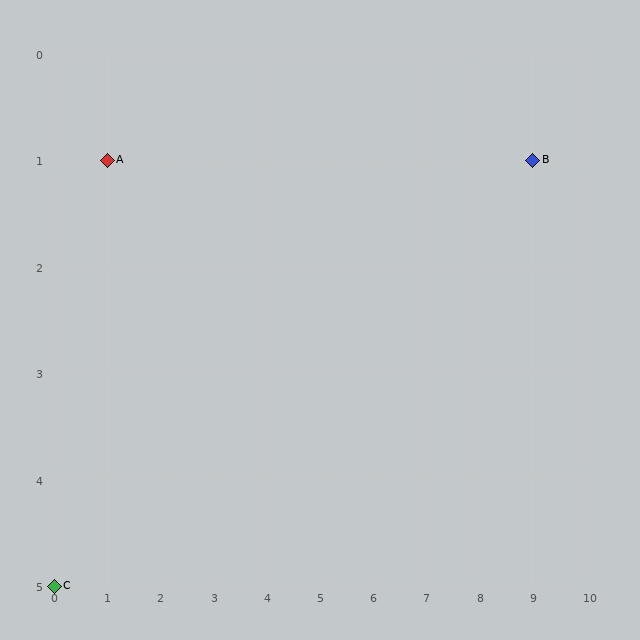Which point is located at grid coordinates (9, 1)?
Point B is at (9, 1).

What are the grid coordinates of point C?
Point C is at grid coordinates (0, 5).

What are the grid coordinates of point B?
Point B is at grid coordinates (9, 1).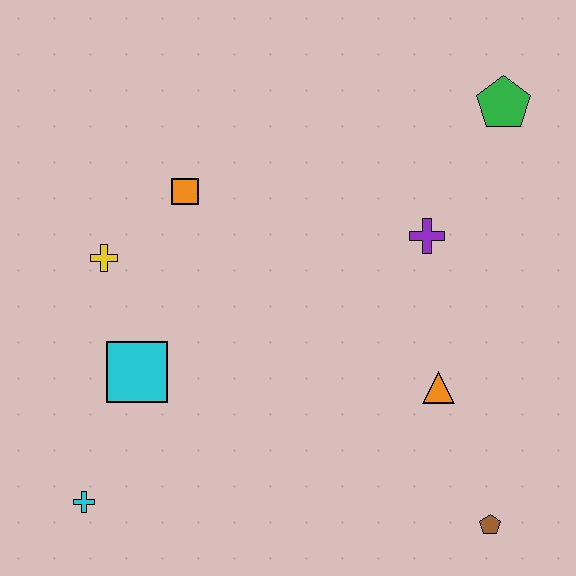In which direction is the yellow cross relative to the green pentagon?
The yellow cross is to the left of the green pentagon.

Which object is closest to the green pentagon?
The purple cross is closest to the green pentagon.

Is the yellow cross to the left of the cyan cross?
No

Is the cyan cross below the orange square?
Yes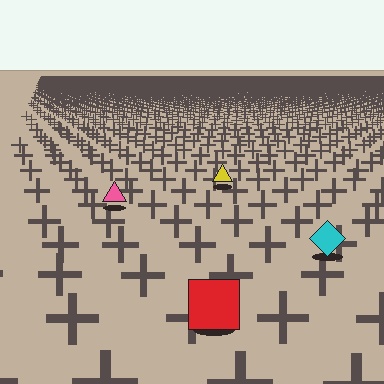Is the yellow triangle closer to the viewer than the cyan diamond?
No. The cyan diamond is closer — you can tell from the texture gradient: the ground texture is coarser near it.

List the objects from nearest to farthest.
From nearest to farthest: the red square, the cyan diamond, the pink triangle, the yellow triangle.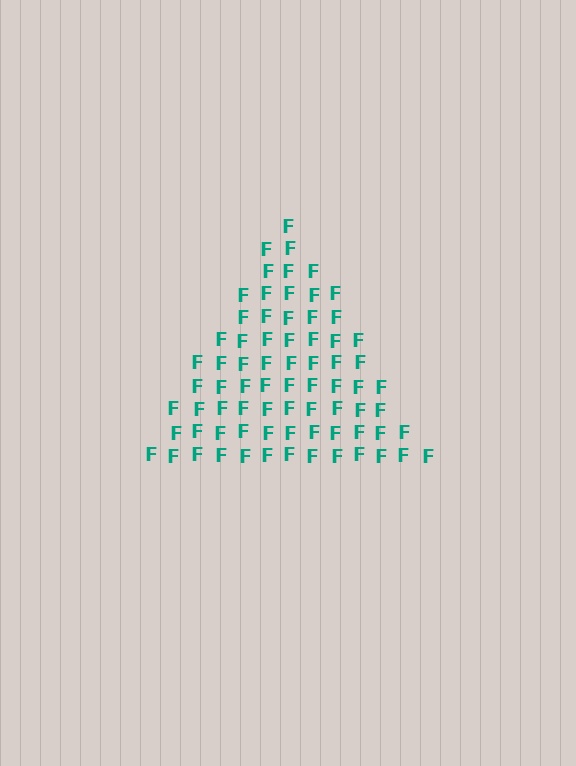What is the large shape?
The large shape is a triangle.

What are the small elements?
The small elements are letter F's.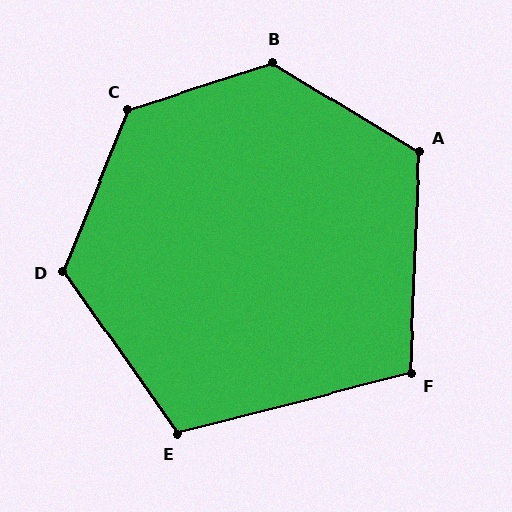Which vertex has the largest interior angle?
B, at approximately 131 degrees.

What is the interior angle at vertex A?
Approximately 119 degrees (obtuse).